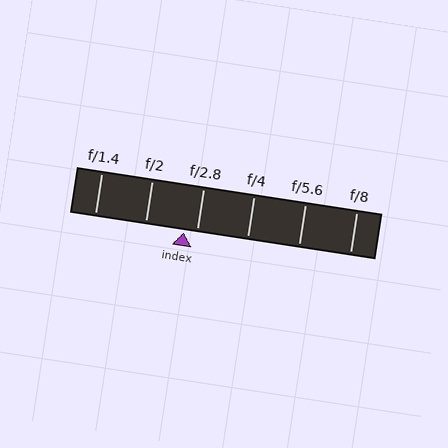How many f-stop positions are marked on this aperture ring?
There are 6 f-stop positions marked.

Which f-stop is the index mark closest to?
The index mark is closest to f/2.8.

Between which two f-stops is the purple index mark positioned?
The index mark is between f/2 and f/2.8.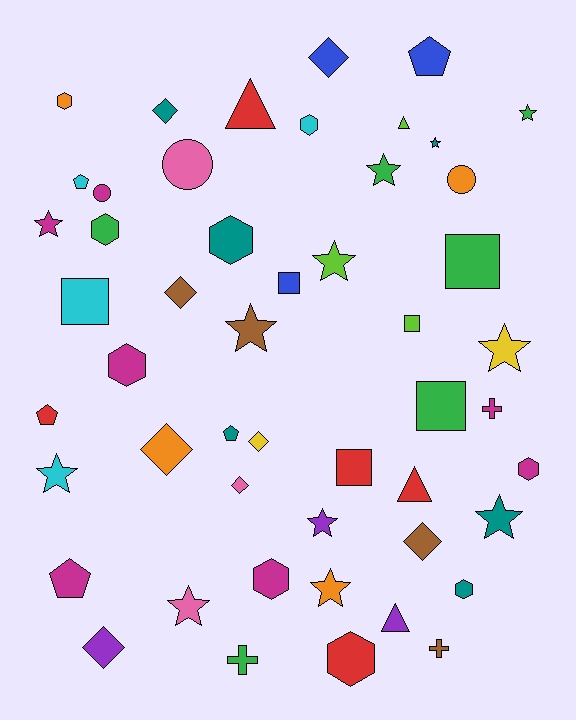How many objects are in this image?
There are 50 objects.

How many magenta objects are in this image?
There are 7 magenta objects.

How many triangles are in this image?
There are 4 triangles.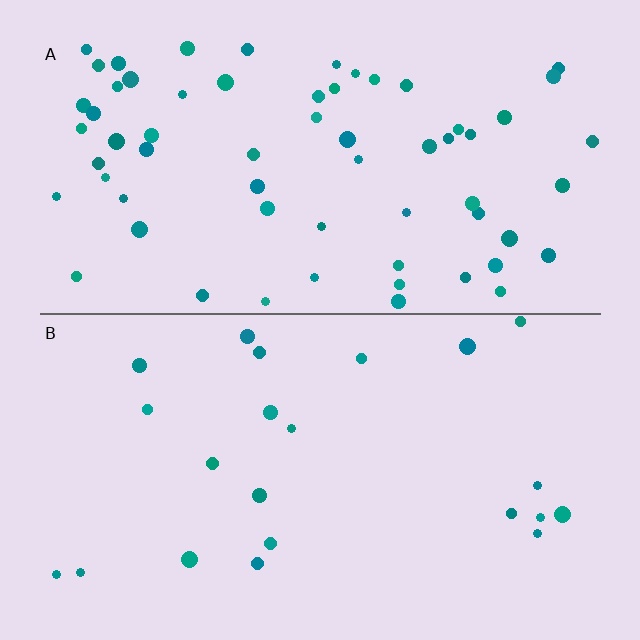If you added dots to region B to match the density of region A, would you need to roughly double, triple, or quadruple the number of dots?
Approximately triple.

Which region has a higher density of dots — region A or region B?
A (the top).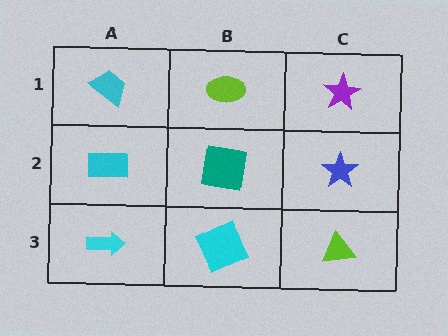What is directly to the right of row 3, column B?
A lime triangle.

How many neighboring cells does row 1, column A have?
2.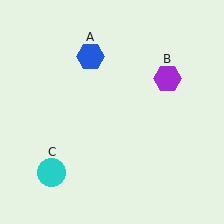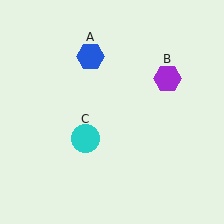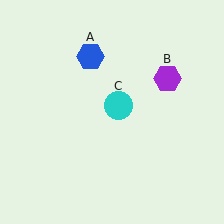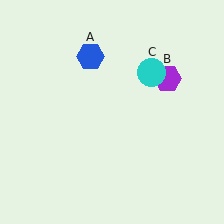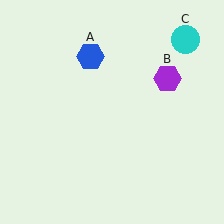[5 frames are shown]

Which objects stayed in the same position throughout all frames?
Blue hexagon (object A) and purple hexagon (object B) remained stationary.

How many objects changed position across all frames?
1 object changed position: cyan circle (object C).